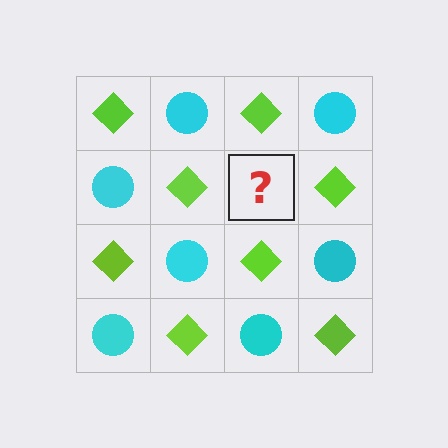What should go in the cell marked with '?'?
The missing cell should contain a cyan circle.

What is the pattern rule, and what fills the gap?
The rule is that it alternates lime diamond and cyan circle in a checkerboard pattern. The gap should be filled with a cyan circle.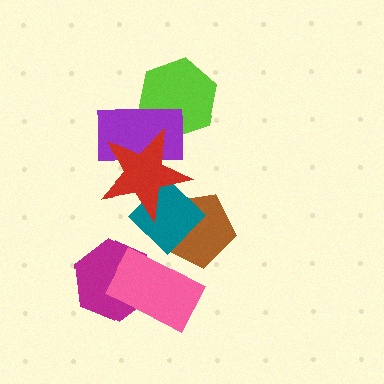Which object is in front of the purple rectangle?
The red star is in front of the purple rectangle.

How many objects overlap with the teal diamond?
2 objects overlap with the teal diamond.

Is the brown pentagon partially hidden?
Yes, it is partially covered by another shape.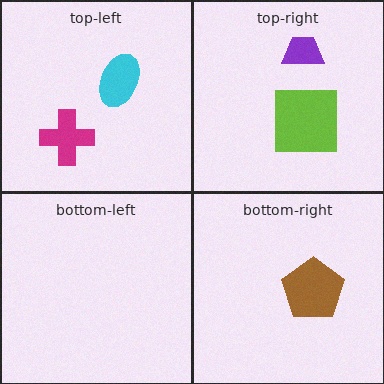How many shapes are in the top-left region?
2.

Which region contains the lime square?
The top-right region.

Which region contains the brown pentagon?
The bottom-right region.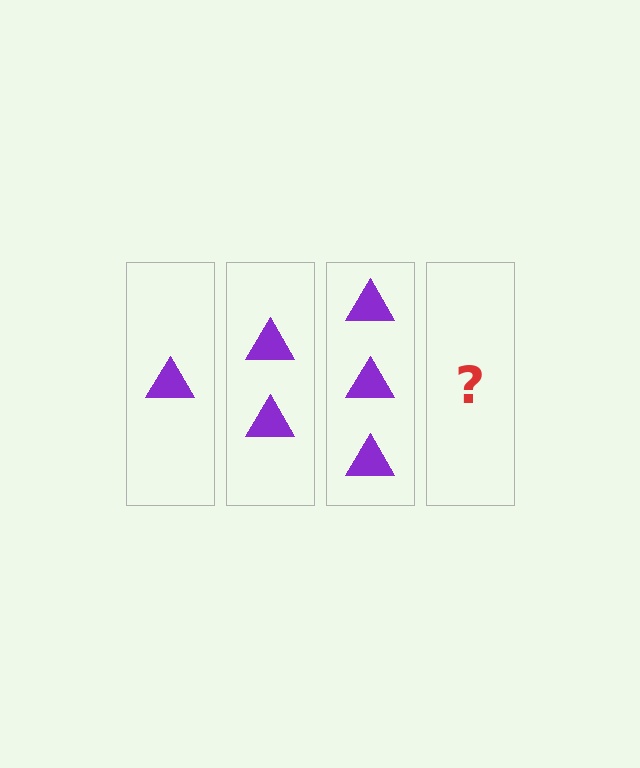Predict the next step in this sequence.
The next step is 4 triangles.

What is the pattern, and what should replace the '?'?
The pattern is that each step adds one more triangle. The '?' should be 4 triangles.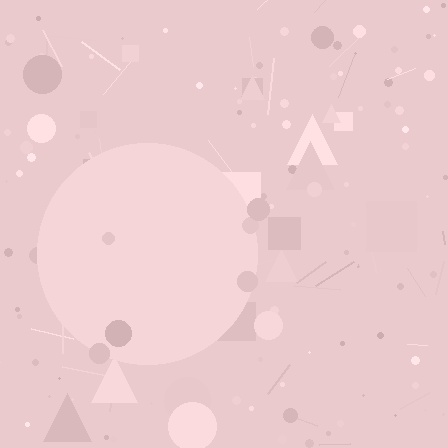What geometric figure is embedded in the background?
A circle is embedded in the background.